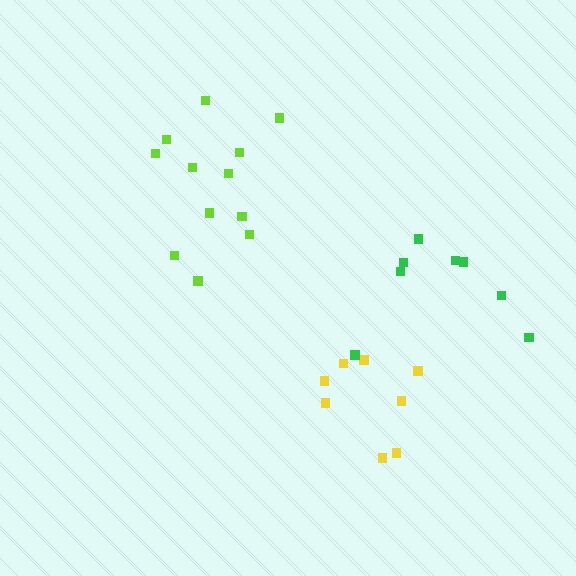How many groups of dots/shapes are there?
There are 3 groups.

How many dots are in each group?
Group 1: 12 dots, Group 2: 8 dots, Group 3: 8 dots (28 total).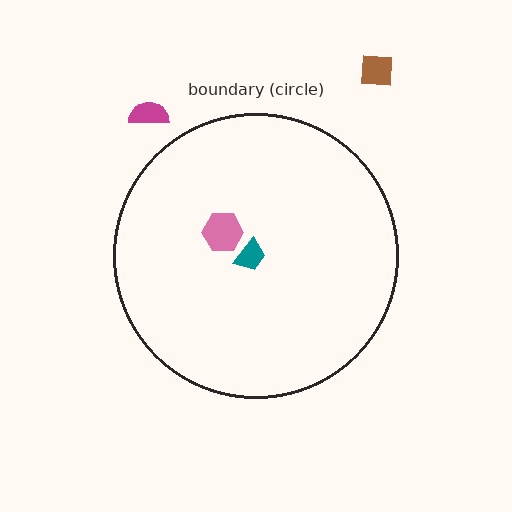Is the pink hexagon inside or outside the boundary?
Inside.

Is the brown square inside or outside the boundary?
Outside.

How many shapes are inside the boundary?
2 inside, 2 outside.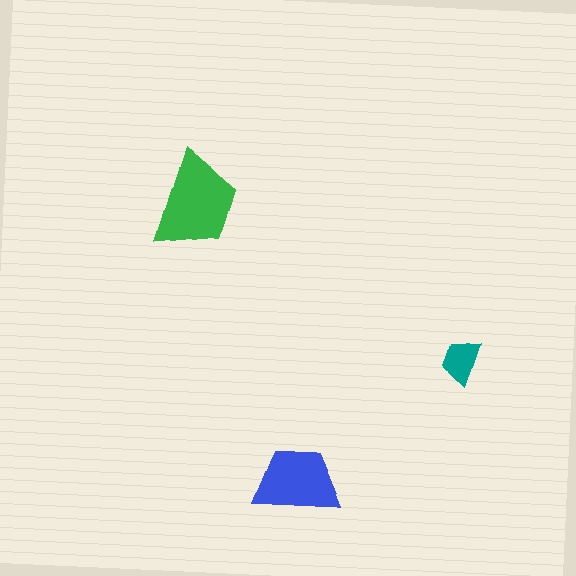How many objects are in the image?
There are 3 objects in the image.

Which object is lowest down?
The blue trapezoid is bottommost.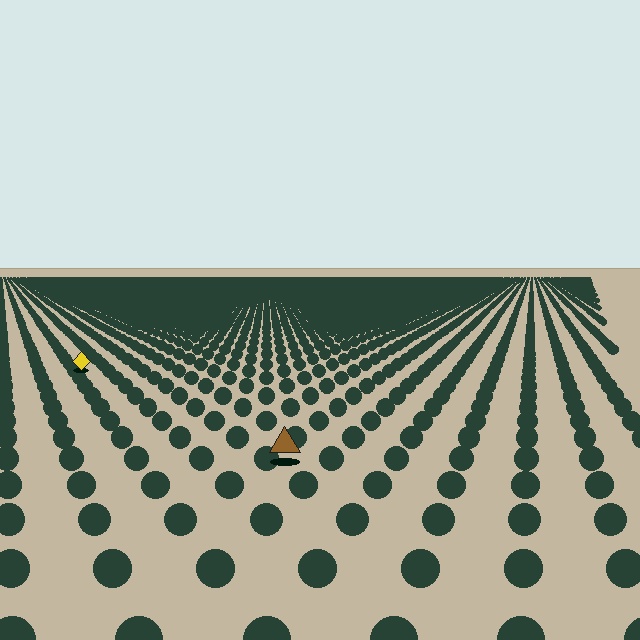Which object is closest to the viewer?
The brown triangle is closest. The texture marks near it are larger and more spread out.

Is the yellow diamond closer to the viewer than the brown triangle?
No. The brown triangle is closer — you can tell from the texture gradient: the ground texture is coarser near it.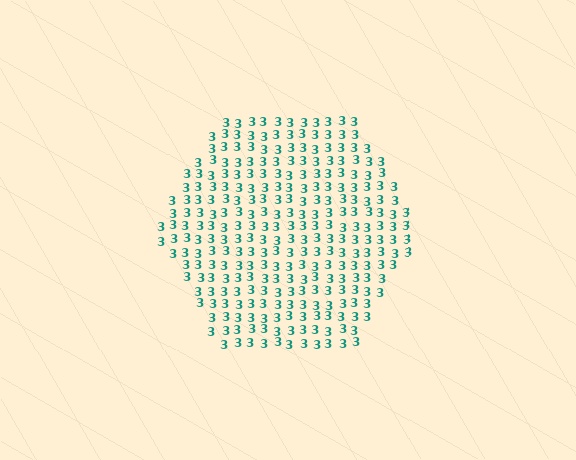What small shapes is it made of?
It is made of small digit 3's.